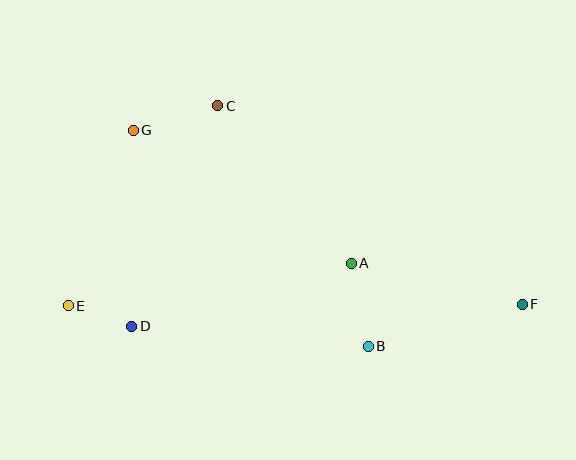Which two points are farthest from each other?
Points E and F are farthest from each other.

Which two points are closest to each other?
Points D and E are closest to each other.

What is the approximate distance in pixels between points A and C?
The distance between A and C is approximately 206 pixels.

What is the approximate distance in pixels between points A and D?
The distance between A and D is approximately 229 pixels.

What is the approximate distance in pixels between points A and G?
The distance between A and G is approximately 255 pixels.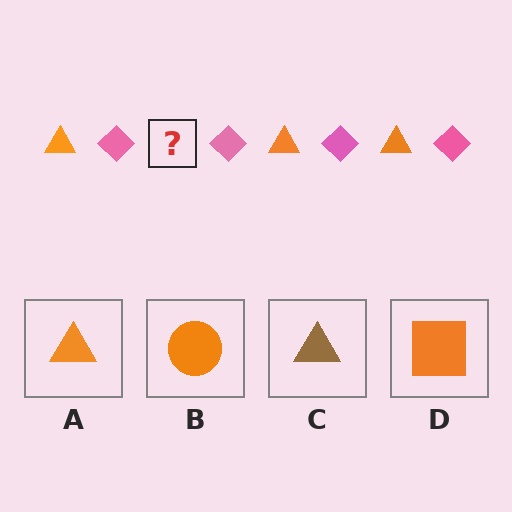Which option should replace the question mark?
Option A.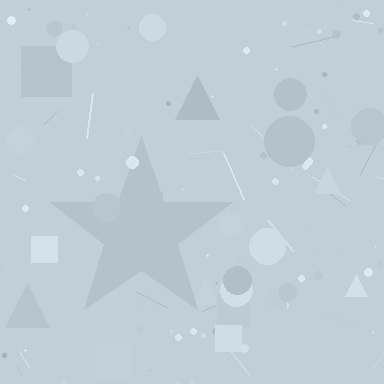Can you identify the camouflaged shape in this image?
The camouflaged shape is a star.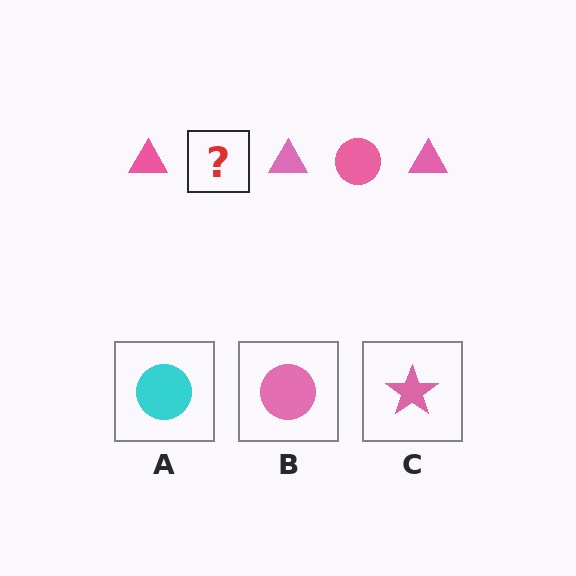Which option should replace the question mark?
Option B.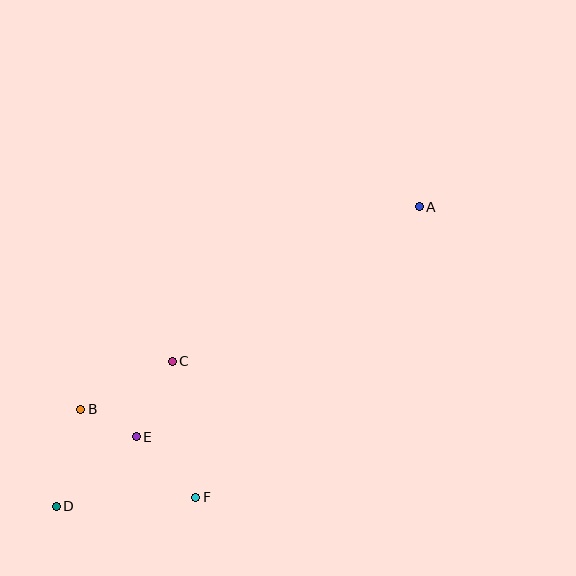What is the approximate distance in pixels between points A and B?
The distance between A and B is approximately 394 pixels.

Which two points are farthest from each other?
Points A and D are farthest from each other.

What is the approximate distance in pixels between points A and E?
The distance between A and E is approximately 365 pixels.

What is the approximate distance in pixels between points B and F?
The distance between B and F is approximately 145 pixels.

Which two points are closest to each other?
Points B and E are closest to each other.